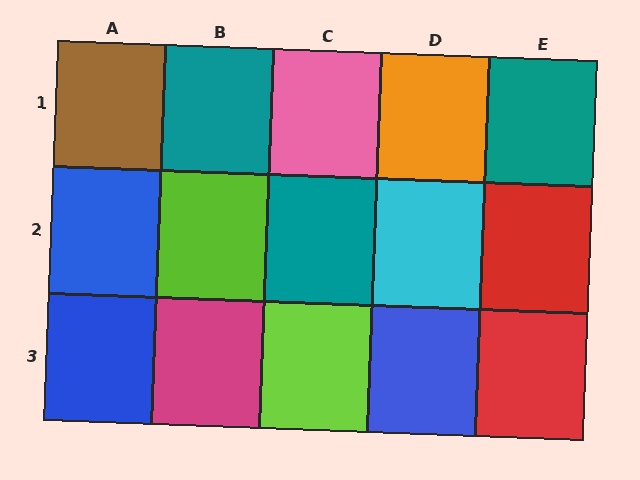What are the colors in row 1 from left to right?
Brown, teal, pink, orange, teal.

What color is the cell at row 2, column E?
Red.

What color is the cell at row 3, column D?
Blue.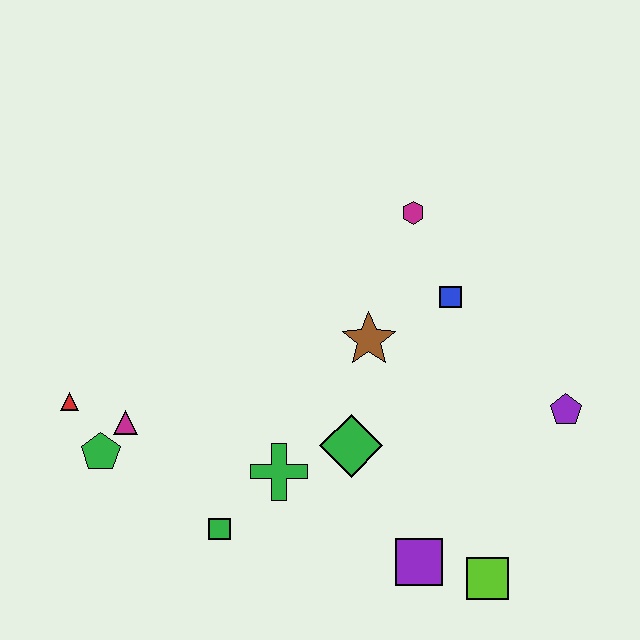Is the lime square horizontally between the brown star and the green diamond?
No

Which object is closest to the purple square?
The lime square is closest to the purple square.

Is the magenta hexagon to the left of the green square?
No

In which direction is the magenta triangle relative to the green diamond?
The magenta triangle is to the left of the green diamond.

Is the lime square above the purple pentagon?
No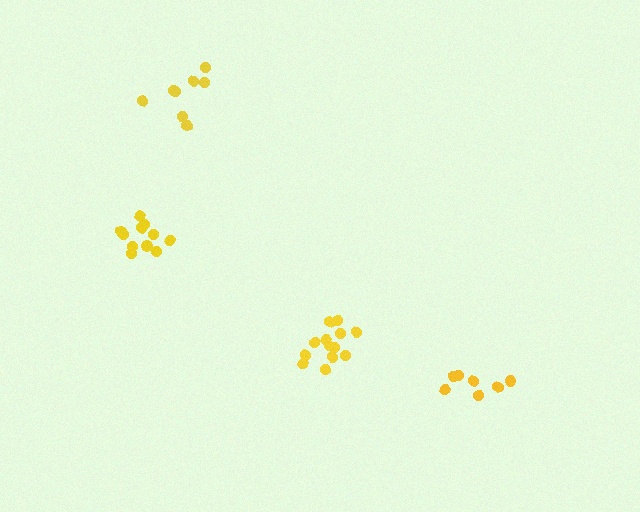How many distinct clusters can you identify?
There are 4 distinct clusters.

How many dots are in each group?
Group 1: 11 dots, Group 2: 8 dots, Group 3: 7 dots, Group 4: 13 dots (39 total).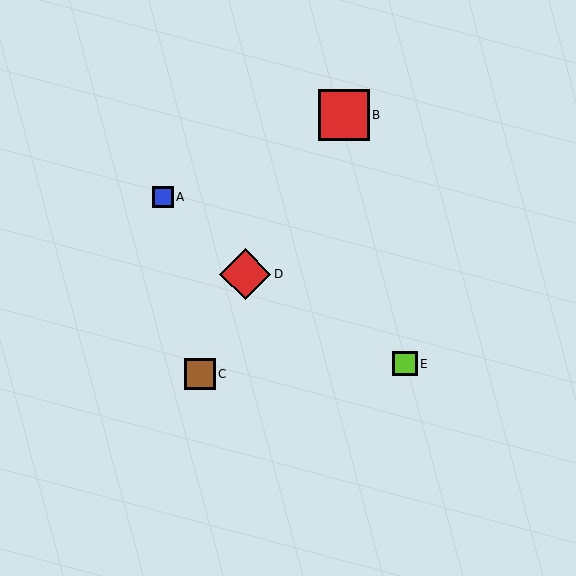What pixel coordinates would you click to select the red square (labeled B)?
Click at (344, 115) to select the red square B.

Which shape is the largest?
The red diamond (labeled D) is the largest.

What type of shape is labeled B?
Shape B is a red square.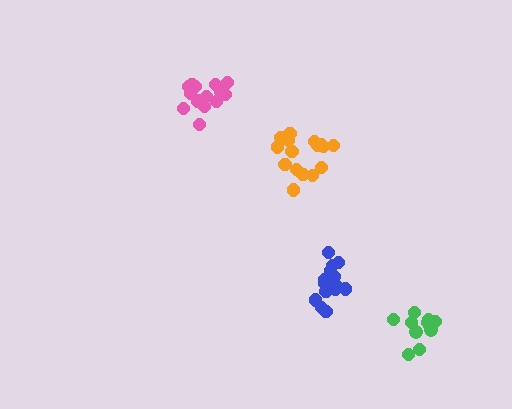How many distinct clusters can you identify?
There are 4 distinct clusters.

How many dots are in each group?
Group 1: 16 dots, Group 2: 11 dots, Group 3: 16 dots, Group 4: 16 dots (59 total).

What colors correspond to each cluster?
The clusters are colored: orange, green, blue, pink.